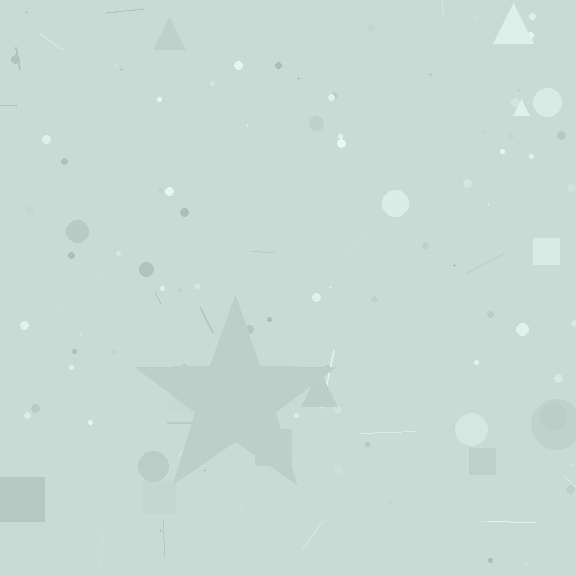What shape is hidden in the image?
A star is hidden in the image.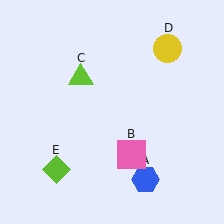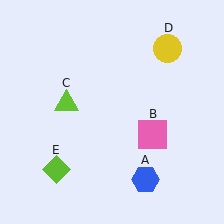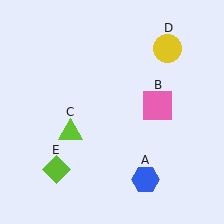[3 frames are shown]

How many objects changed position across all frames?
2 objects changed position: pink square (object B), lime triangle (object C).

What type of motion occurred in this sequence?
The pink square (object B), lime triangle (object C) rotated counterclockwise around the center of the scene.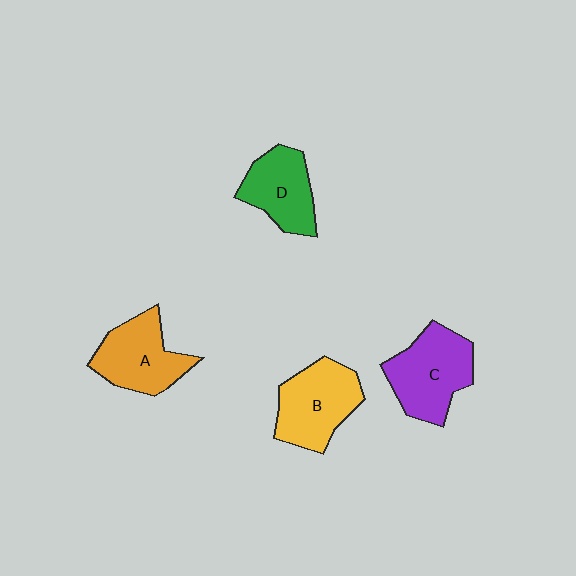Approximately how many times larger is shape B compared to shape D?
Approximately 1.2 times.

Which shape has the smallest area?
Shape D (green).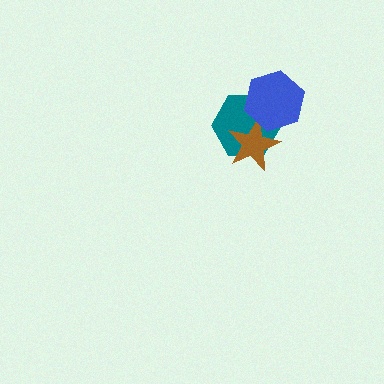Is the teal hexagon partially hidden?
Yes, it is partially covered by another shape.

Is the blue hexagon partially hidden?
No, no other shape covers it.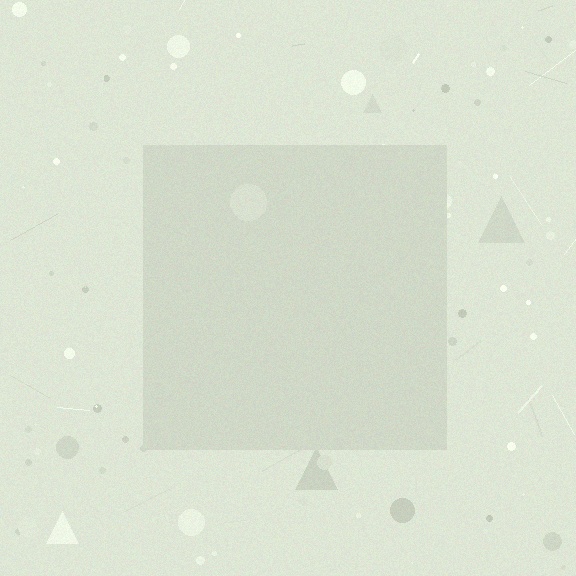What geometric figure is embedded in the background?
A square is embedded in the background.